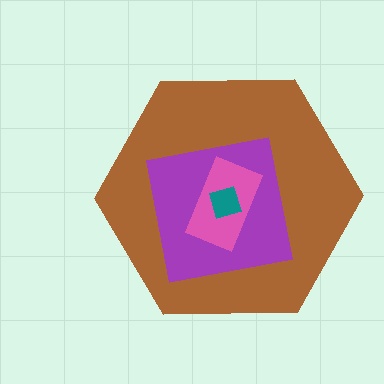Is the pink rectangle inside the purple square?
Yes.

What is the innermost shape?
The teal diamond.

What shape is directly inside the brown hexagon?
The purple square.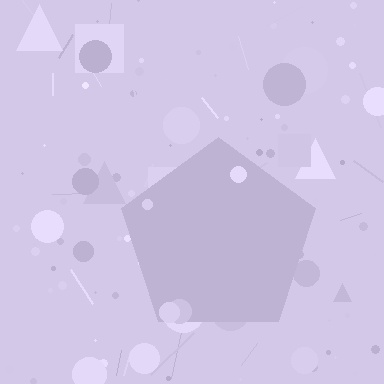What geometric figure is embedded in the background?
A pentagon is embedded in the background.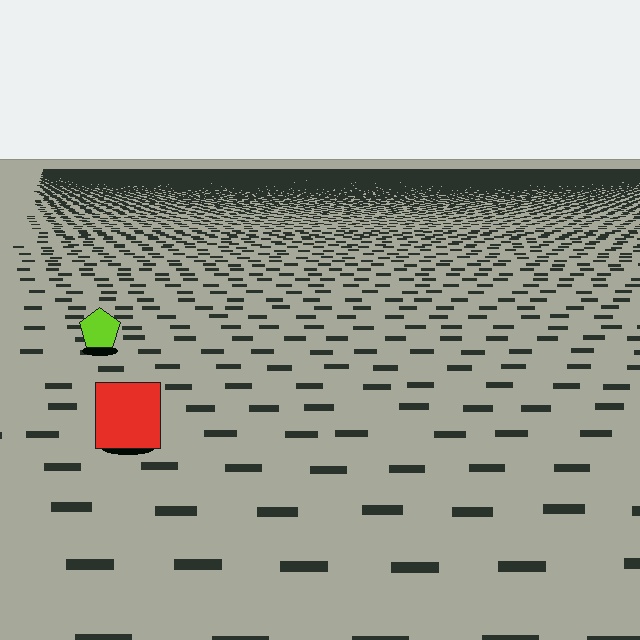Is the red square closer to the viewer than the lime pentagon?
Yes. The red square is closer — you can tell from the texture gradient: the ground texture is coarser near it.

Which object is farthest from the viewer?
The lime pentagon is farthest from the viewer. It appears smaller and the ground texture around it is denser.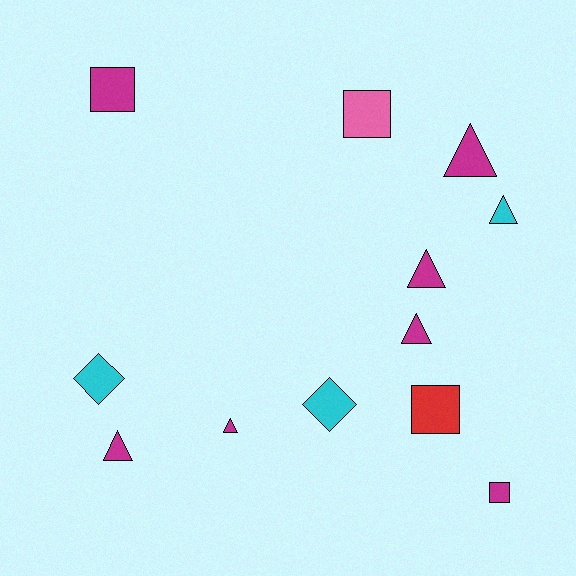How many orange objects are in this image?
There are no orange objects.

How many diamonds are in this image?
There are 2 diamonds.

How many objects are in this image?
There are 12 objects.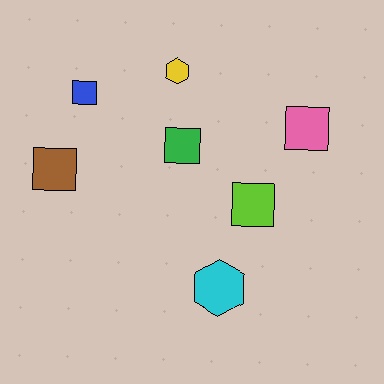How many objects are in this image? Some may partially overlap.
There are 7 objects.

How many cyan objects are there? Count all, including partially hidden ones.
There is 1 cyan object.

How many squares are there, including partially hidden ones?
There are 5 squares.